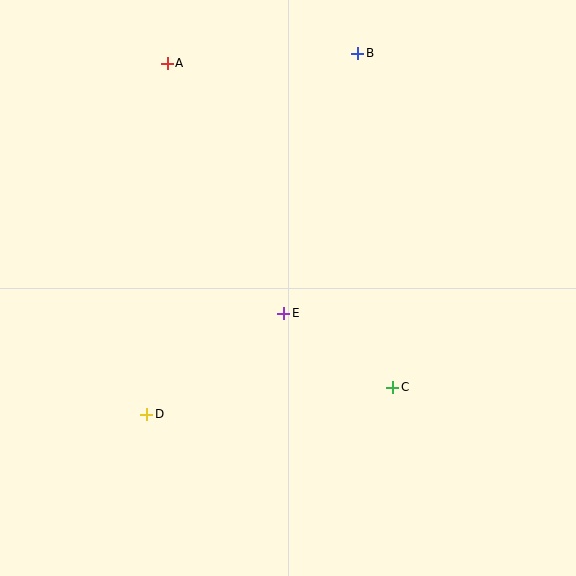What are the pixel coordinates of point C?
Point C is at (393, 387).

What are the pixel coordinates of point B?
Point B is at (358, 53).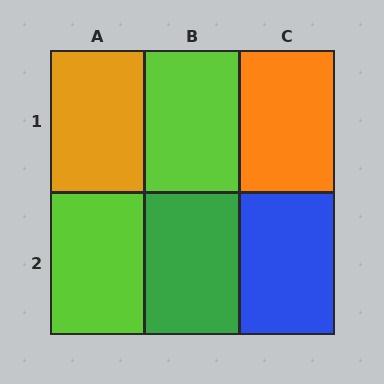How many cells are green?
1 cell is green.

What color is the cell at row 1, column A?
Orange.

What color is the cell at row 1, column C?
Orange.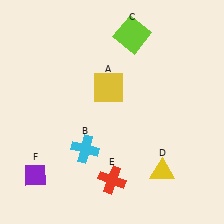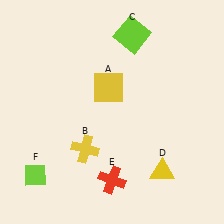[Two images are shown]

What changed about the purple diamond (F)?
In Image 1, F is purple. In Image 2, it changed to lime.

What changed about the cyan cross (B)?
In Image 1, B is cyan. In Image 2, it changed to yellow.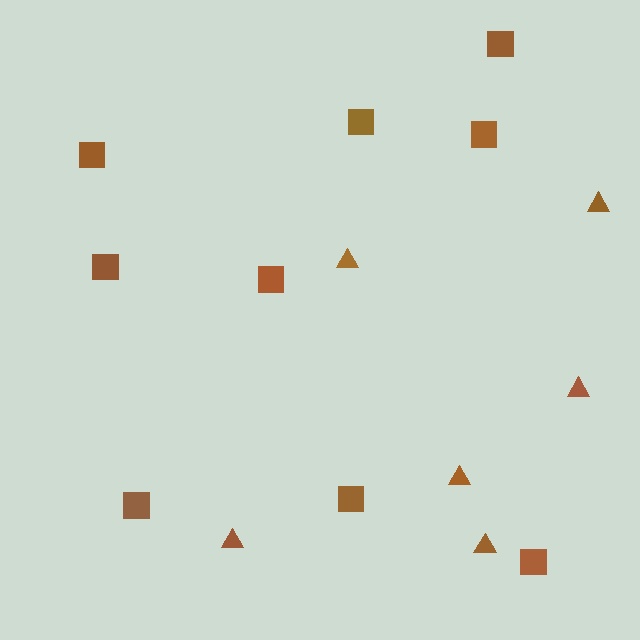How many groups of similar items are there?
There are 2 groups: one group of squares (9) and one group of triangles (6).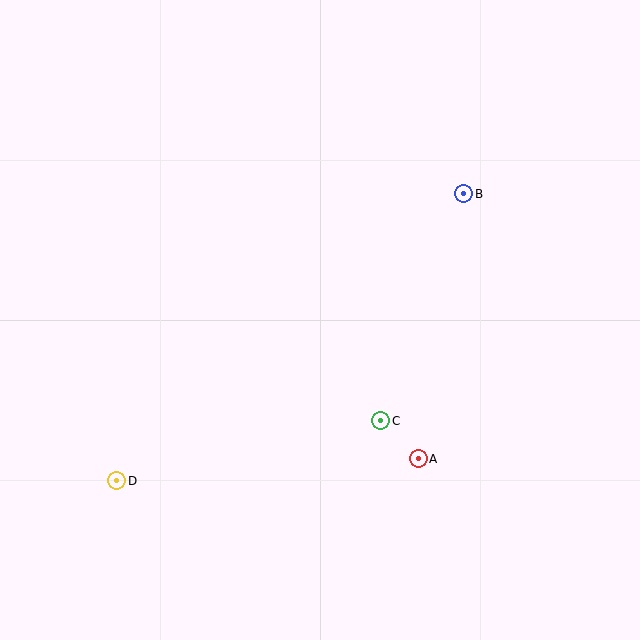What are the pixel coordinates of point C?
Point C is at (381, 421).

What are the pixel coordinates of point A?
Point A is at (418, 459).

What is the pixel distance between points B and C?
The distance between B and C is 242 pixels.